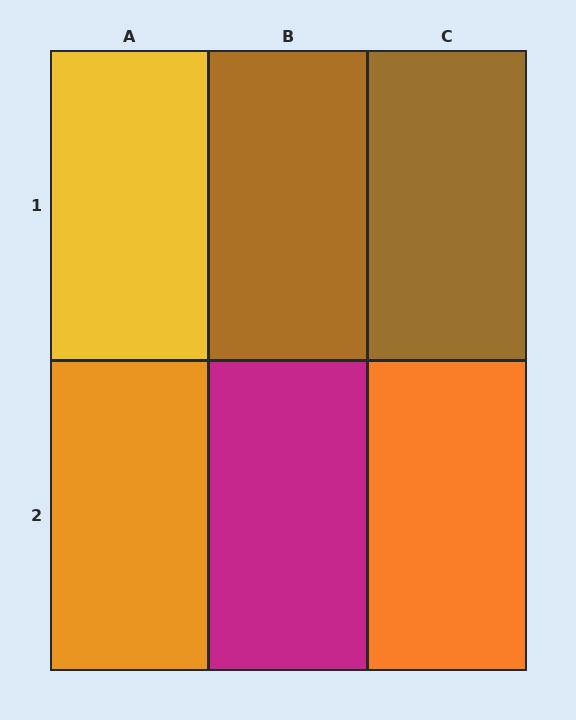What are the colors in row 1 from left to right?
Yellow, brown, brown.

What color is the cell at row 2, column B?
Magenta.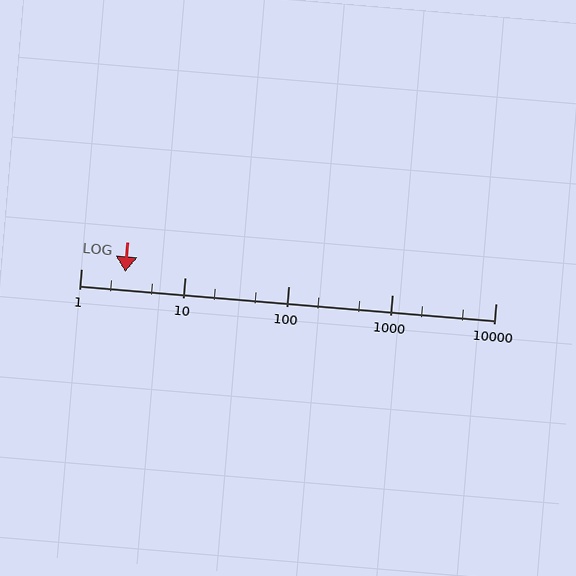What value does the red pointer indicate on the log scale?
The pointer indicates approximately 2.7.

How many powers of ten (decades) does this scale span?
The scale spans 4 decades, from 1 to 10000.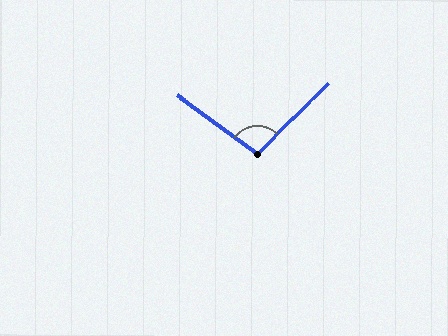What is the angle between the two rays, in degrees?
Approximately 98 degrees.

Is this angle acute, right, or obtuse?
It is obtuse.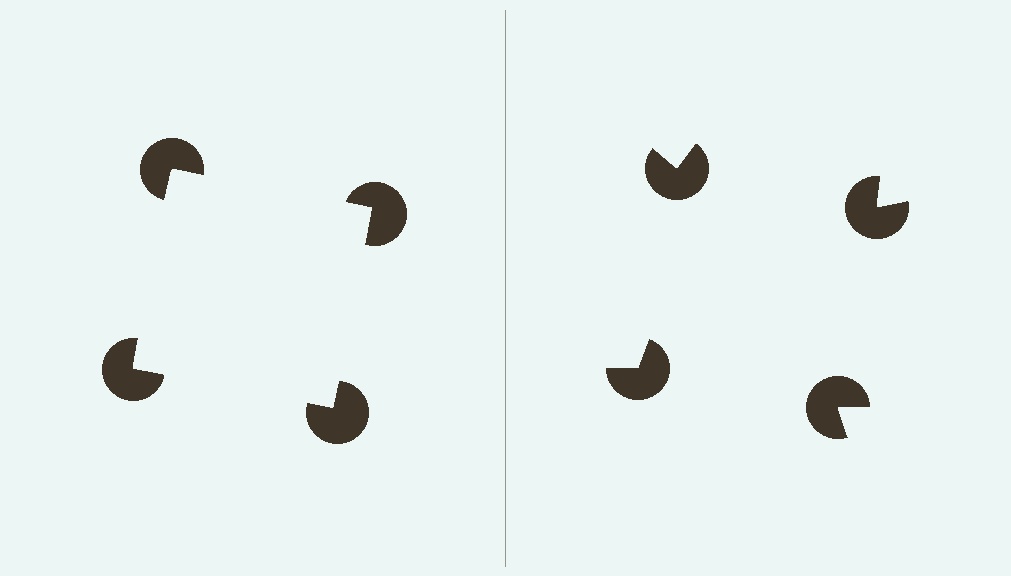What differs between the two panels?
The pac-man discs are positioned identically on both sides; only the wedge orientations differ. On the left they align to a square; on the right they are misaligned.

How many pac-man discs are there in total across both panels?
8 — 4 on each side.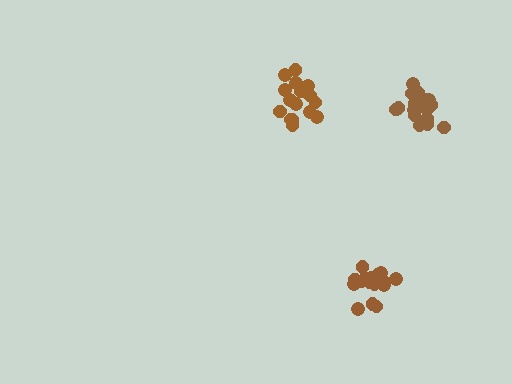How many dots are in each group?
Group 1: 21 dots, Group 2: 21 dots, Group 3: 16 dots (58 total).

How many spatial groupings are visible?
There are 3 spatial groupings.